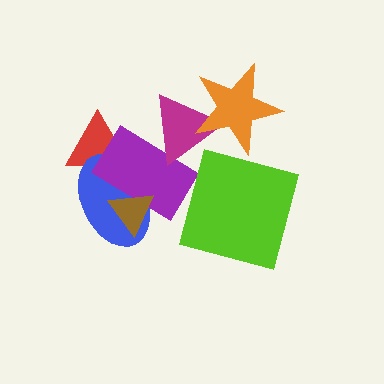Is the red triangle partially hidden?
Yes, it is partially covered by another shape.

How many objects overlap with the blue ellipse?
3 objects overlap with the blue ellipse.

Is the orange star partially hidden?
No, no other shape covers it.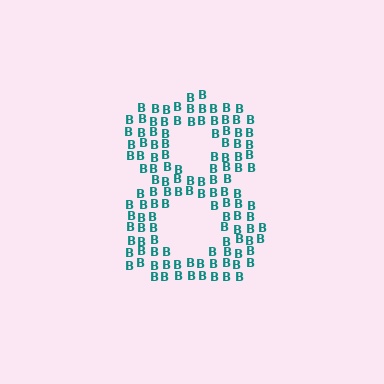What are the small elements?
The small elements are letter B's.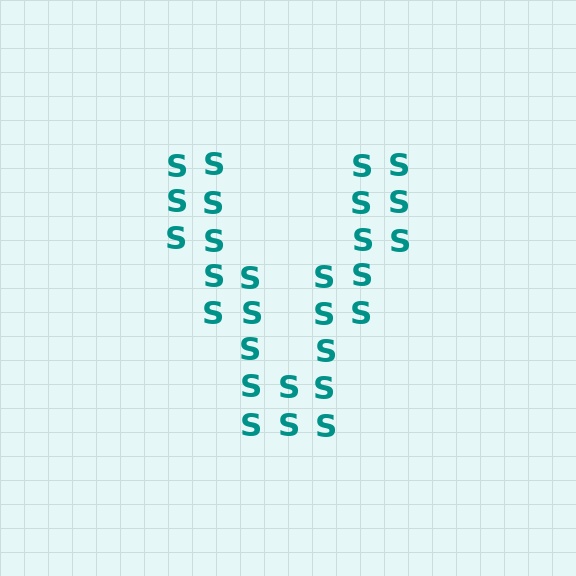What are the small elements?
The small elements are letter S's.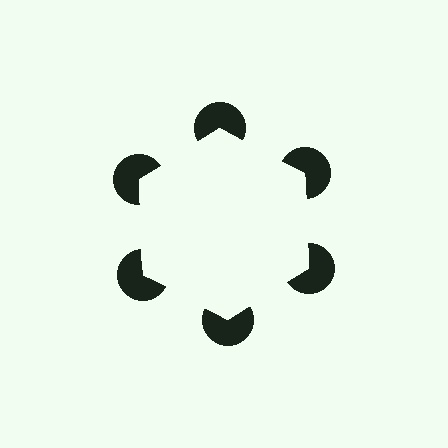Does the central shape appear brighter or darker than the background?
It typically appears slightly brighter than the background, even though no actual brightness change is drawn.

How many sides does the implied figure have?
6 sides.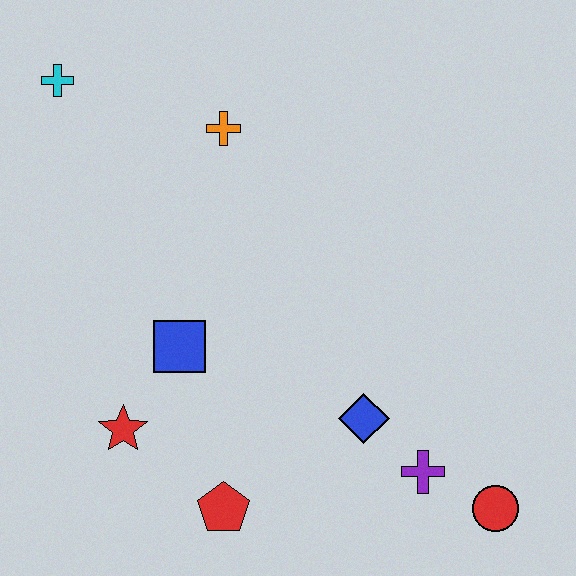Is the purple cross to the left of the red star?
No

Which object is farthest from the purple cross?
The cyan cross is farthest from the purple cross.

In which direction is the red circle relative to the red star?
The red circle is to the right of the red star.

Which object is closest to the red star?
The blue square is closest to the red star.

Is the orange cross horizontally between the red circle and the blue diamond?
No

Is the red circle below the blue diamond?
Yes